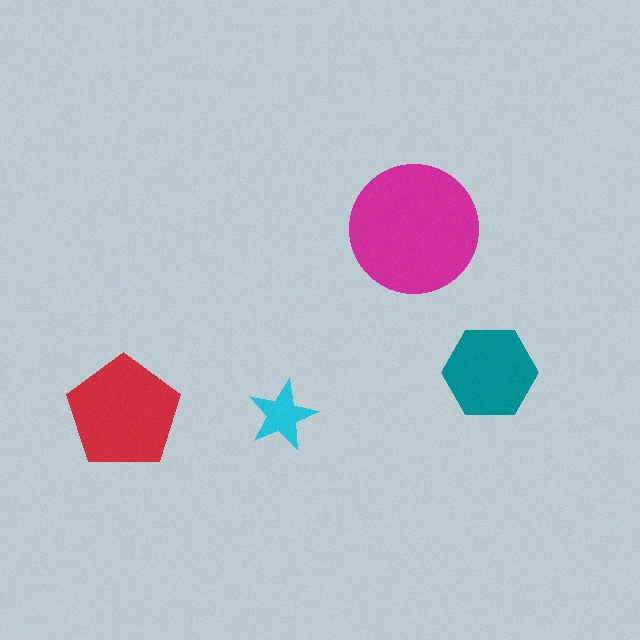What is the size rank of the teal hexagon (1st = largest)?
3rd.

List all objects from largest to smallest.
The magenta circle, the red pentagon, the teal hexagon, the cyan star.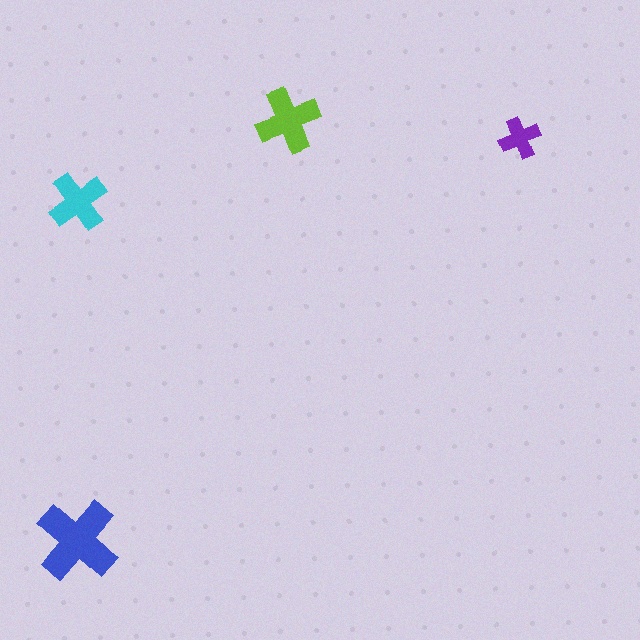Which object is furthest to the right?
The purple cross is rightmost.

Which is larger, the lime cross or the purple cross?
The lime one.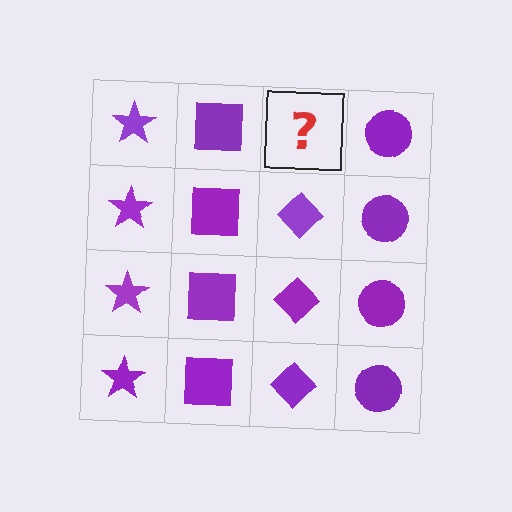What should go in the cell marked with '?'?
The missing cell should contain a purple diamond.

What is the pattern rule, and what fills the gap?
The rule is that each column has a consistent shape. The gap should be filled with a purple diamond.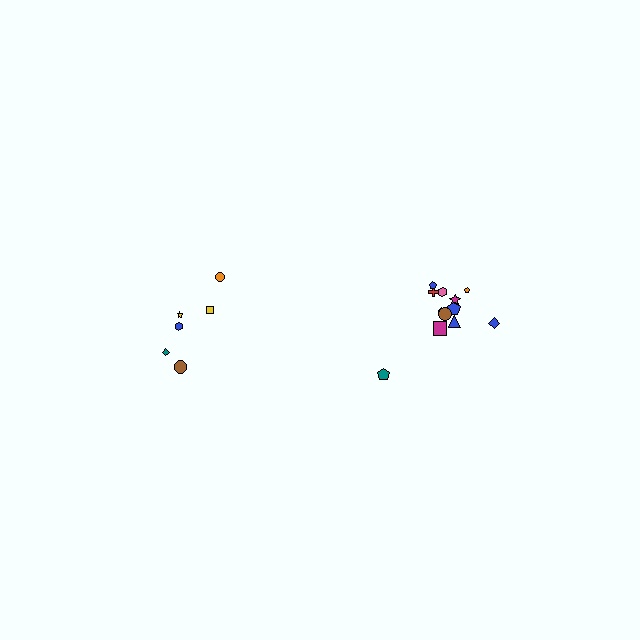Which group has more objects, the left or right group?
The right group.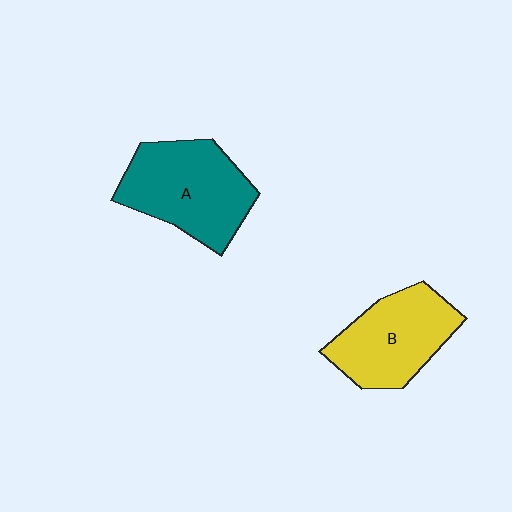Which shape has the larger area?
Shape A (teal).